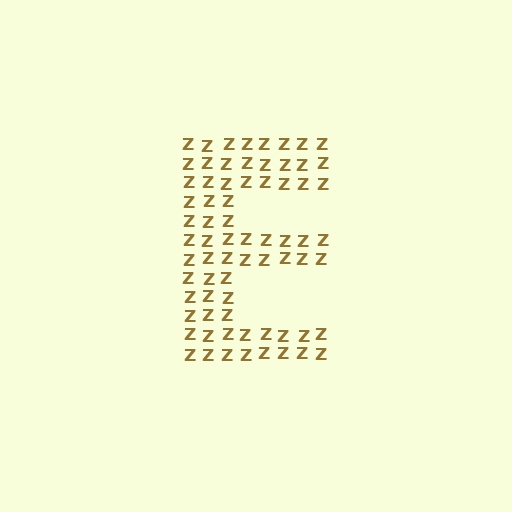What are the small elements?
The small elements are letter Z's.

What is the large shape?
The large shape is the letter E.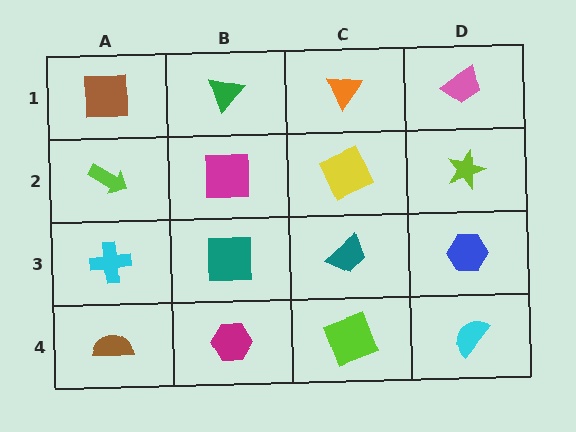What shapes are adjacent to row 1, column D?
A lime star (row 2, column D), an orange triangle (row 1, column C).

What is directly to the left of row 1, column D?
An orange triangle.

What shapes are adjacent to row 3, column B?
A magenta square (row 2, column B), a magenta hexagon (row 4, column B), a cyan cross (row 3, column A), a teal trapezoid (row 3, column C).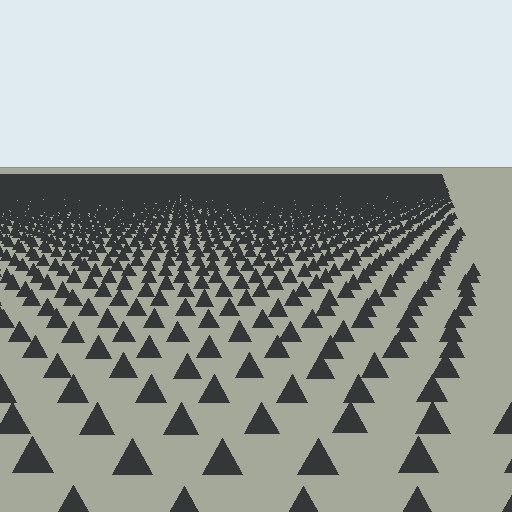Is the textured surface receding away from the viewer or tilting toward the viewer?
The surface is receding away from the viewer. Texture elements get smaller and denser toward the top.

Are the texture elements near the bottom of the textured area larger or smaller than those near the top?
Larger. Near the bottom, elements are closer to the viewer and appear at a bigger on-screen size.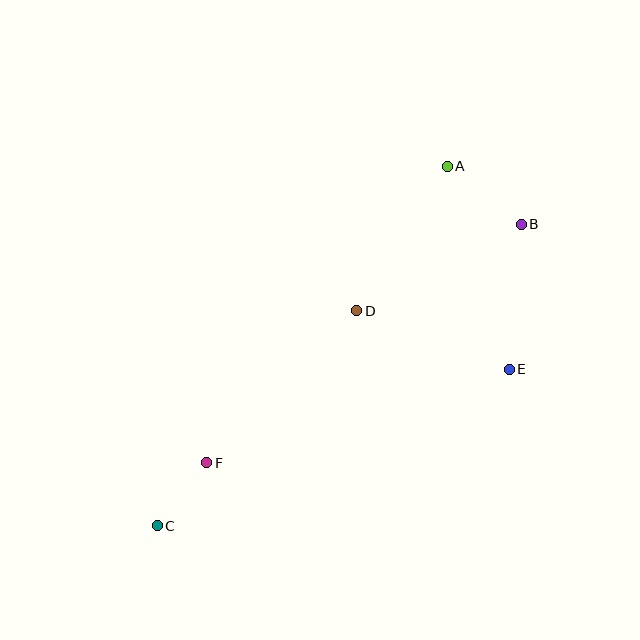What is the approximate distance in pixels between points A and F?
The distance between A and F is approximately 381 pixels.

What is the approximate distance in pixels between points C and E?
The distance between C and E is approximately 385 pixels.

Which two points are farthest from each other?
Points B and C are farthest from each other.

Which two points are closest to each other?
Points C and F are closest to each other.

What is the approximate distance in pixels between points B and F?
The distance between B and F is approximately 394 pixels.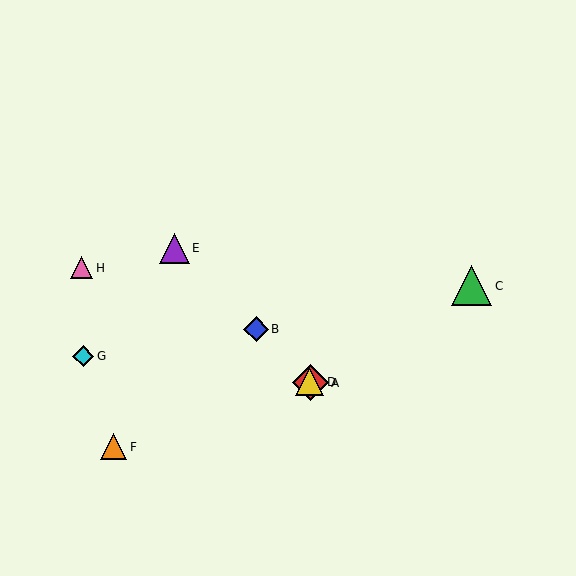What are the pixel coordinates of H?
Object H is at (82, 268).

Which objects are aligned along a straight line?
Objects A, B, D, E are aligned along a straight line.